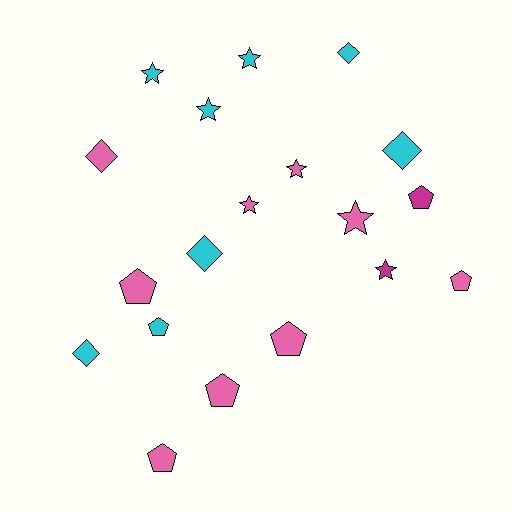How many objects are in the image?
There are 19 objects.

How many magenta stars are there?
There is 1 magenta star.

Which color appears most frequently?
Pink, with 9 objects.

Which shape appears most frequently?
Pentagon, with 7 objects.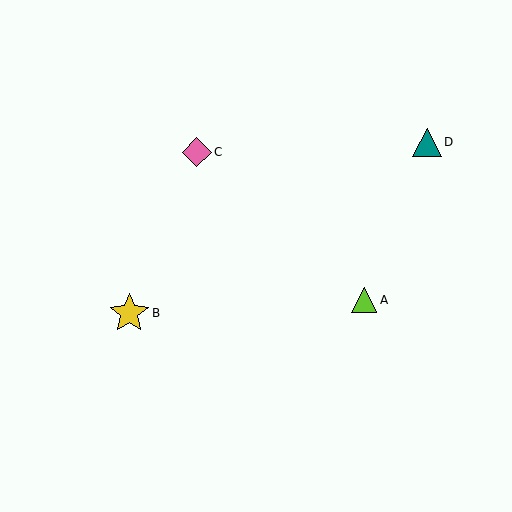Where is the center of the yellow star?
The center of the yellow star is at (129, 313).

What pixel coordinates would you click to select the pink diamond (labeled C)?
Click at (197, 152) to select the pink diamond C.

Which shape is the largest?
The yellow star (labeled B) is the largest.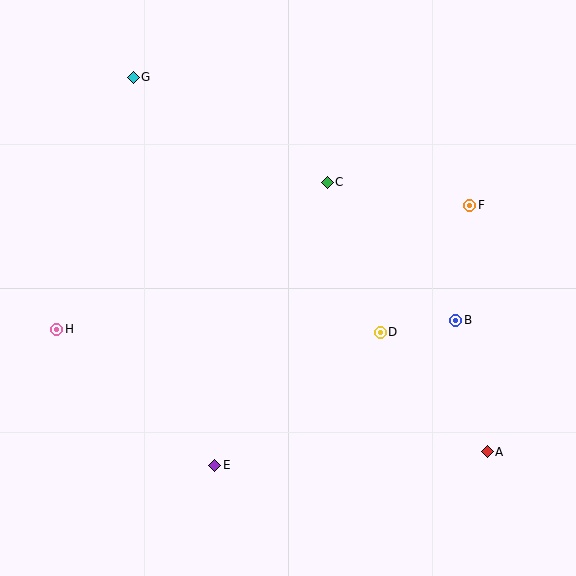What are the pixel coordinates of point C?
Point C is at (327, 182).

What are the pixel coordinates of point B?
Point B is at (456, 320).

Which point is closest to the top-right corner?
Point F is closest to the top-right corner.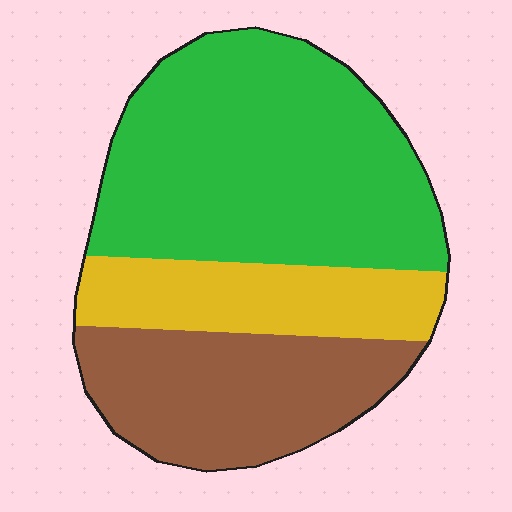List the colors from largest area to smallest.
From largest to smallest: green, brown, yellow.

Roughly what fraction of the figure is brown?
Brown takes up about one quarter (1/4) of the figure.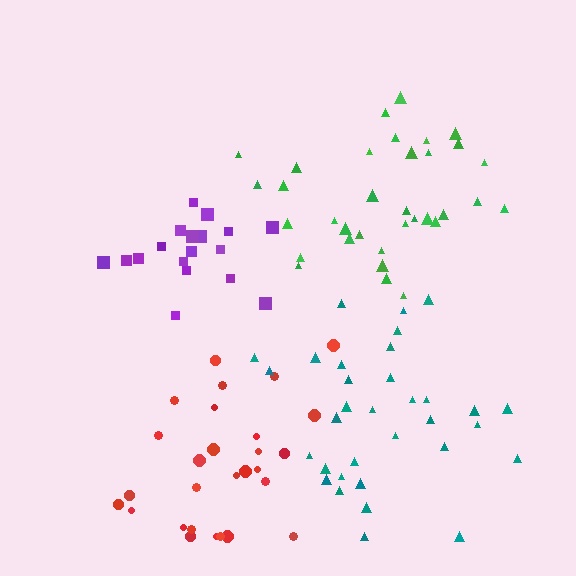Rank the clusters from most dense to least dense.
purple, green, teal, red.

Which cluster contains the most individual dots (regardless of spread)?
Green (34).